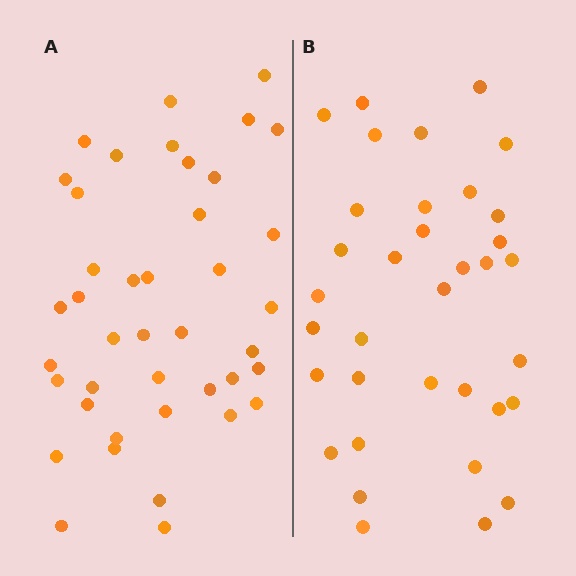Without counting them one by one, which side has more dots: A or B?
Region A (the left region) has more dots.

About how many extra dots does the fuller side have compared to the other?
Region A has about 6 more dots than region B.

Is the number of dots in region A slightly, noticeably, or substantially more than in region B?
Region A has only slightly more — the two regions are fairly close. The ratio is roughly 1.2 to 1.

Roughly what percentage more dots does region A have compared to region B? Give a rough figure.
About 15% more.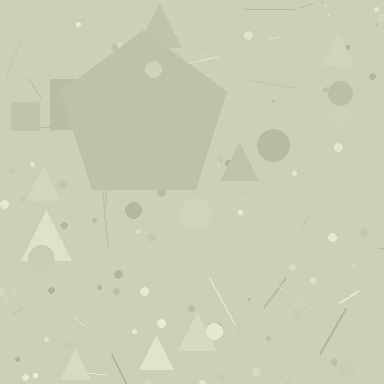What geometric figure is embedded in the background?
A pentagon is embedded in the background.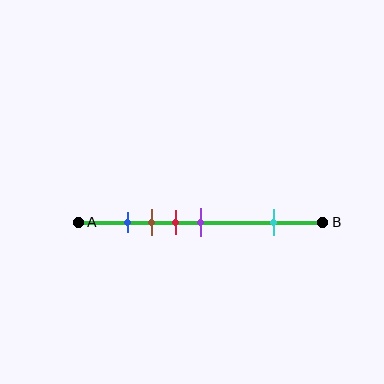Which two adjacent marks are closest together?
The blue and brown marks are the closest adjacent pair.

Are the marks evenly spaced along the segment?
No, the marks are not evenly spaced.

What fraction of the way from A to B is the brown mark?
The brown mark is approximately 30% (0.3) of the way from A to B.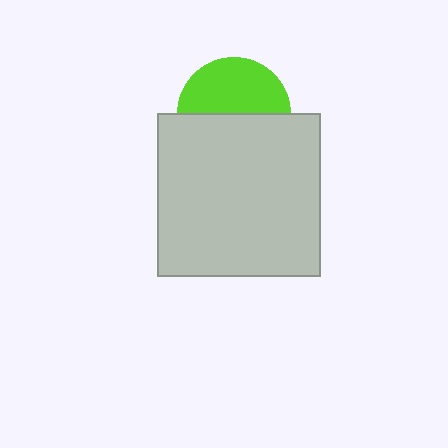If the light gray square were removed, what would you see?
You would see the complete lime circle.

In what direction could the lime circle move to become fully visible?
The lime circle could move up. That would shift it out from behind the light gray square entirely.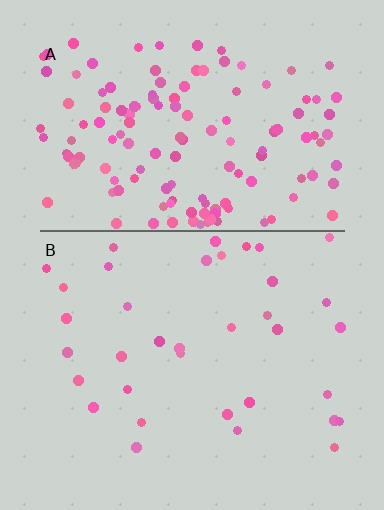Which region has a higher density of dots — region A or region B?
A (the top).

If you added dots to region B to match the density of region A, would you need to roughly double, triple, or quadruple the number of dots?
Approximately quadruple.